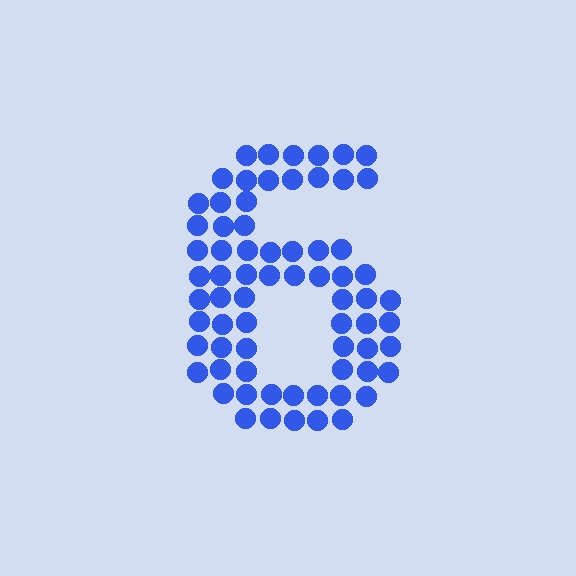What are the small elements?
The small elements are circles.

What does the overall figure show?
The overall figure shows the digit 6.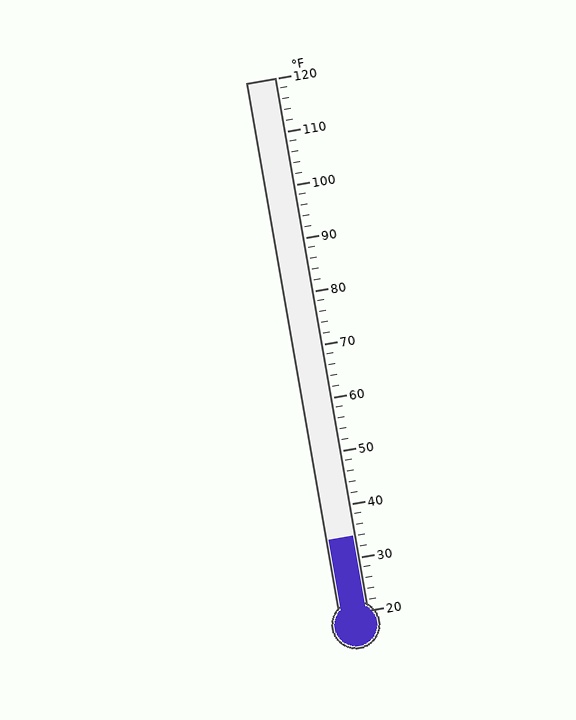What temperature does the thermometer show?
The thermometer shows approximately 34°F.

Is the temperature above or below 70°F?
The temperature is below 70°F.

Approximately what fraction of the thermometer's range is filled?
The thermometer is filled to approximately 15% of its range.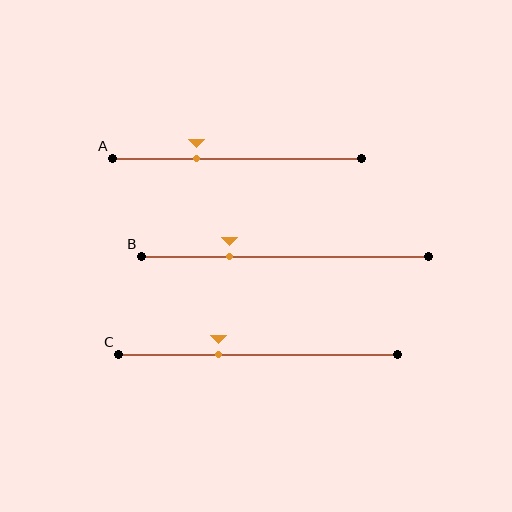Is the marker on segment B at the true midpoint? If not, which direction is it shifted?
No, the marker on segment B is shifted to the left by about 19% of the segment length.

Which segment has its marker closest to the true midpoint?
Segment C has its marker closest to the true midpoint.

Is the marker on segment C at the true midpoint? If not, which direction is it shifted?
No, the marker on segment C is shifted to the left by about 14% of the segment length.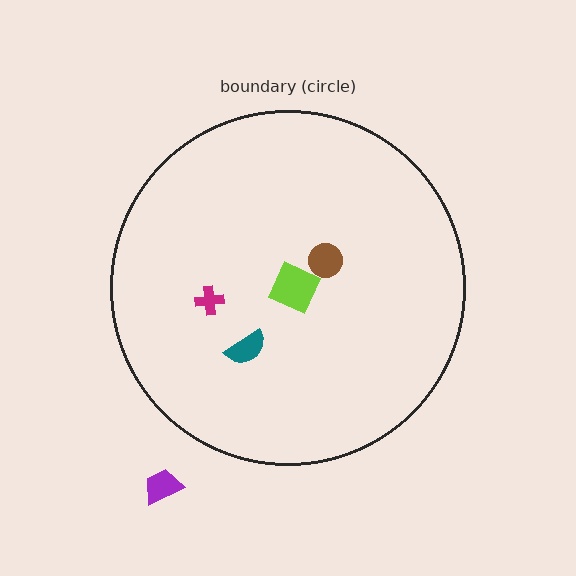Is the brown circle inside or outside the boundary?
Inside.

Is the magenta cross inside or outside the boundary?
Inside.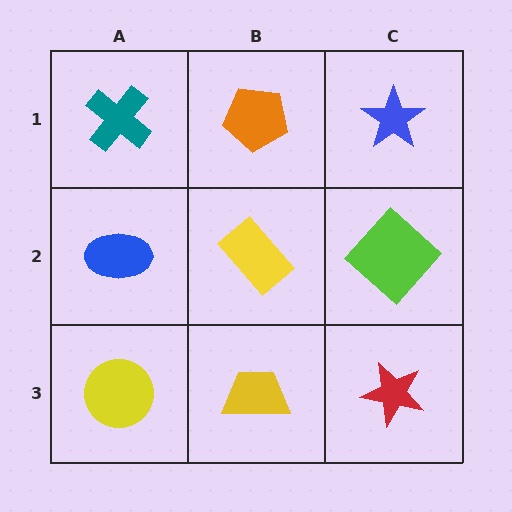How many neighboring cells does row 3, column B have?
3.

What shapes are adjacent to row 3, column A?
A blue ellipse (row 2, column A), a yellow trapezoid (row 3, column B).